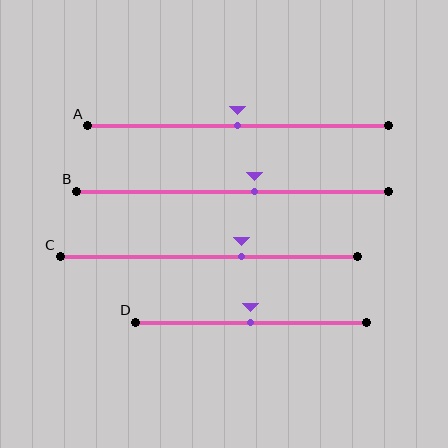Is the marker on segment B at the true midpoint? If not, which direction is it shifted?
No, the marker on segment B is shifted to the right by about 7% of the segment length.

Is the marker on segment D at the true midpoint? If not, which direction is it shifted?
Yes, the marker on segment D is at the true midpoint.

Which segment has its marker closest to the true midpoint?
Segment A has its marker closest to the true midpoint.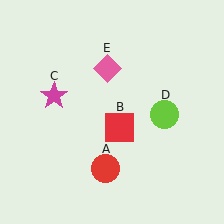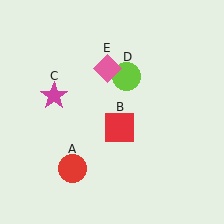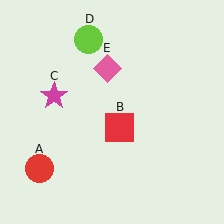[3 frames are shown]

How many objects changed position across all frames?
2 objects changed position: red circle (object A), lime circle (object D).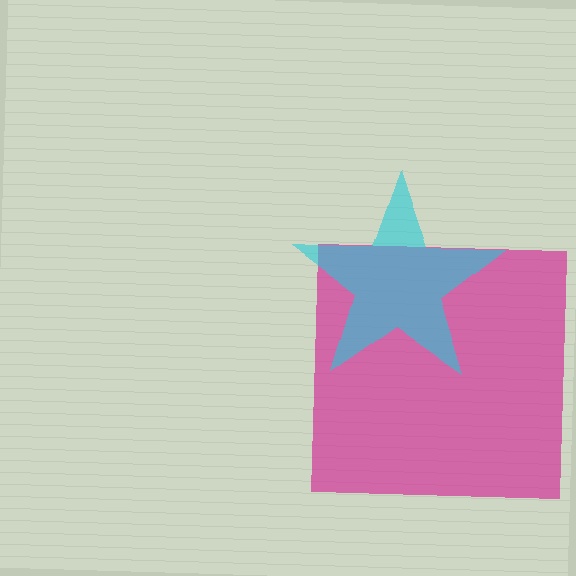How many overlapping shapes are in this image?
There are 2 overlapping shapes in the image.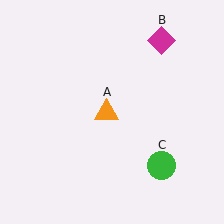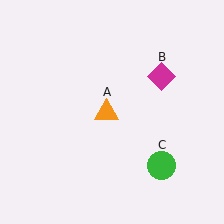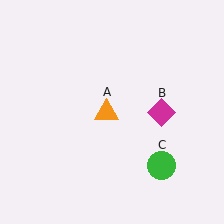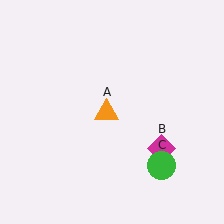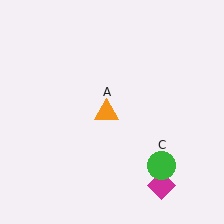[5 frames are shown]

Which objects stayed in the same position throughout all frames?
Orange triangle (object A) and green circle (object C) remained stationary.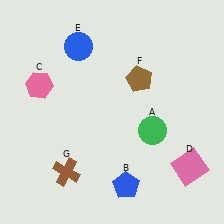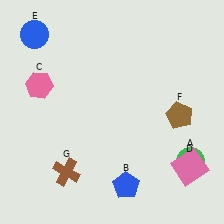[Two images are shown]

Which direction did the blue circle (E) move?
The blue circle (E) moved left.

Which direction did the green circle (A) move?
The green circle (A) moved right.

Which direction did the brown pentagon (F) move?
The brown pentagon (F) moved right.